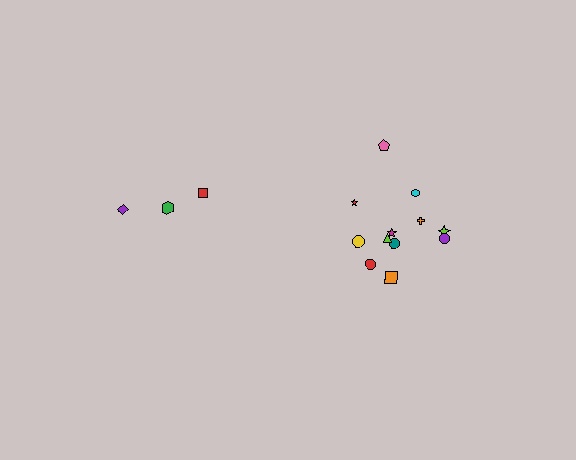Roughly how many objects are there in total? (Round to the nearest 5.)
Roughly 15 objects in total.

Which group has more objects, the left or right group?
The right group.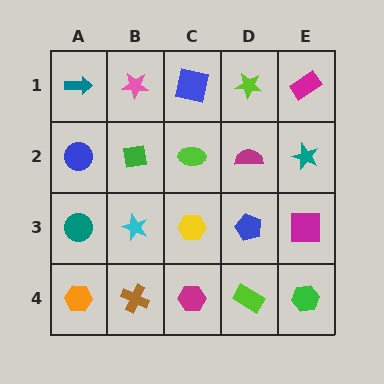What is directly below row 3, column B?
A brown cross.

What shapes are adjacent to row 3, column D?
A magenta semicircle (row 2, column D), a lime rectangle (row 4, column D), a yellow hexagon (row 3, column C), a magenta square (row 3, column E).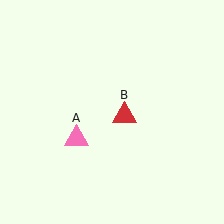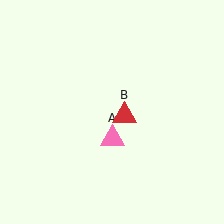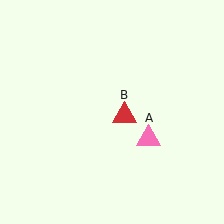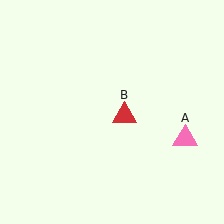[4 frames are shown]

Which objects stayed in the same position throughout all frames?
Red triangle (object B) remained stationary.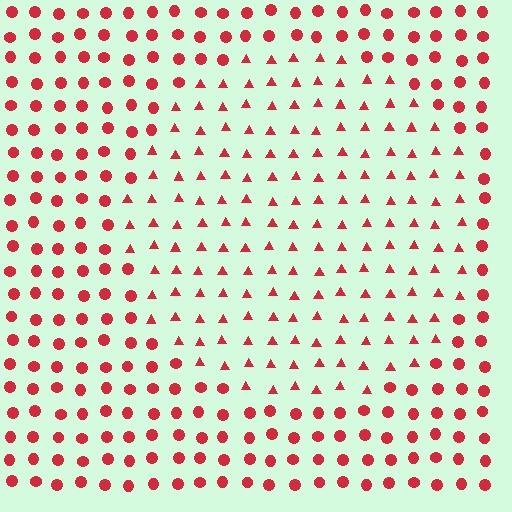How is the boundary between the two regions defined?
The boundary is defined by a change in element shape: triangles inside vs. circles outside. All elements share the same color and spacing.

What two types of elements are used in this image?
The image uses triangles inside the circle region and circles outside it.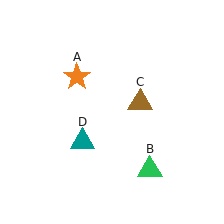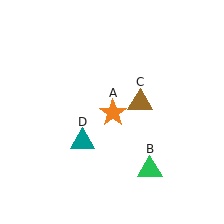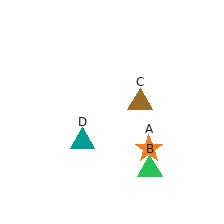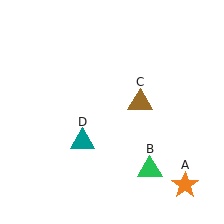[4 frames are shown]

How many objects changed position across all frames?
1 object changed position: orange star (object A).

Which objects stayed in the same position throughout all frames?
Green triangle (object B) and brown triangle (object C) and teal triangle (object D) remained stationary.